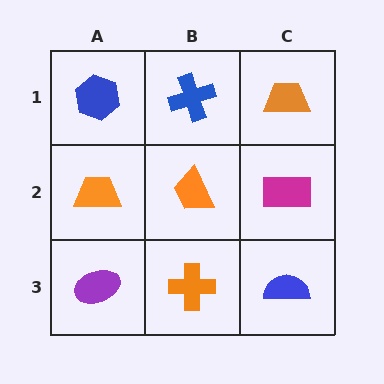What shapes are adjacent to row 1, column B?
An orange trapezoid (row 2, column B), a blue hexagon (row 1, column A), an orange trapezoid (row 1, column C).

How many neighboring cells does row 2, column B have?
4.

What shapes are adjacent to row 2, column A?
A blue hexagon (row 1, column A), a purple ellipse (row 3, column A), an orange trapezoid (row 2, column B).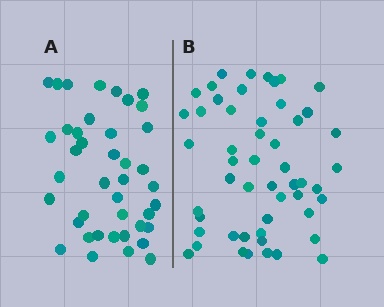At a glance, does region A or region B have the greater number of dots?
Region B (the right region) has more dots.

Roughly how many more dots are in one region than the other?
Region B has roughly 12 or so more dots than region A.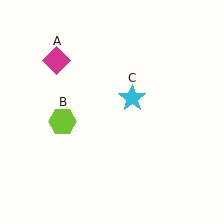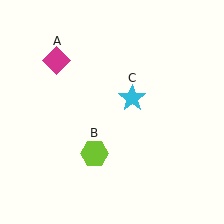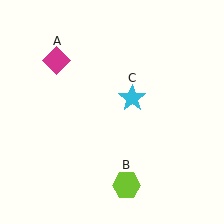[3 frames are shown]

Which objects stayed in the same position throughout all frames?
Magenta diamond (object A) and cyan star (object C) remained stationary.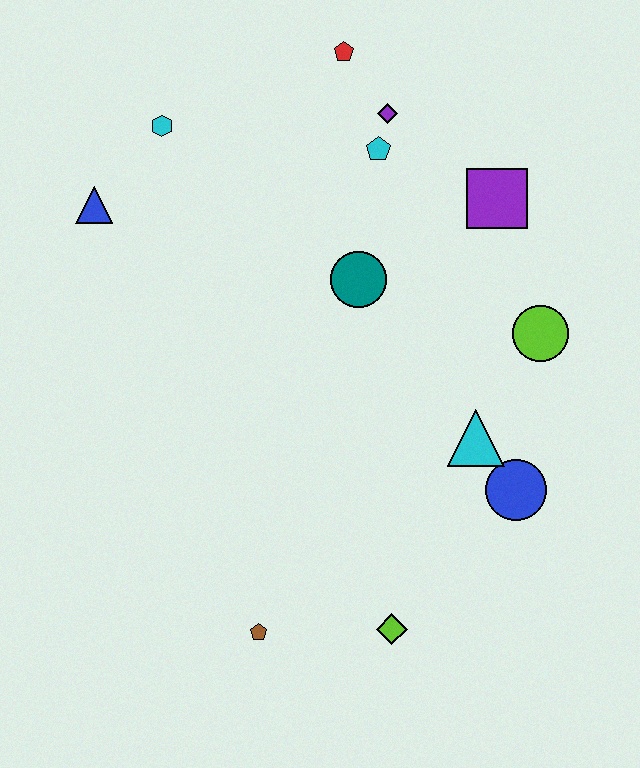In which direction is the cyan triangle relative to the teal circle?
The cyan triangle is below the teal circle.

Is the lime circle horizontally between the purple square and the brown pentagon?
No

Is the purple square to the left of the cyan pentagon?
No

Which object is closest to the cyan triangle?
The blue circle is closest to the cyan triangle.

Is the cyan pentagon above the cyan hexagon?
No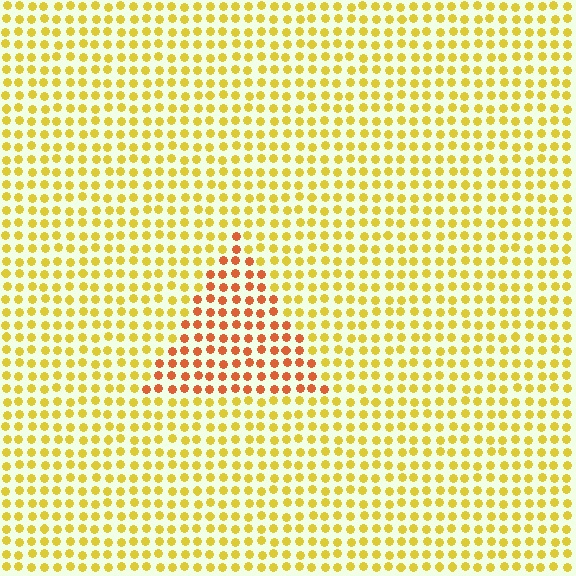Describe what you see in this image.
The image is filled with small yellow elements in a uniform arrangement. A triangle-shaped region is visible where the elements are tinted to a slightly different hue, forming a subtle color boundary.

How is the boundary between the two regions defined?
The boundary is defined purely by a slight shift in hue (about 38 degrees). Spacing, size, and orientation are identical on both sides.